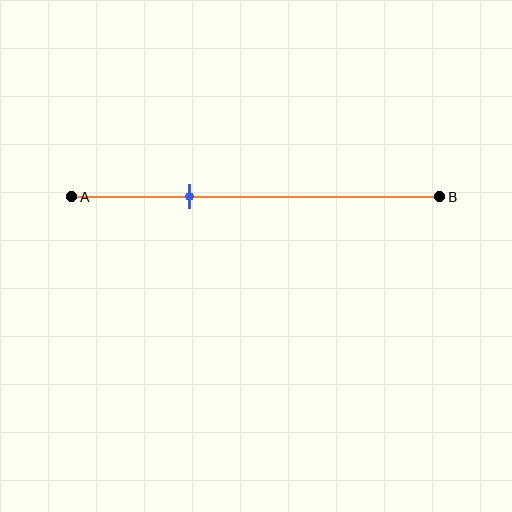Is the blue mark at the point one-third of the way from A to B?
Yes, the mark is approximately at the one-third point.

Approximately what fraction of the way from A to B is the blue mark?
The blue mark is approximately 30% of the way from A to B.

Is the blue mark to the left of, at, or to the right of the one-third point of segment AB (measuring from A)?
The blue mark is approximately at the one-third point of segment AB.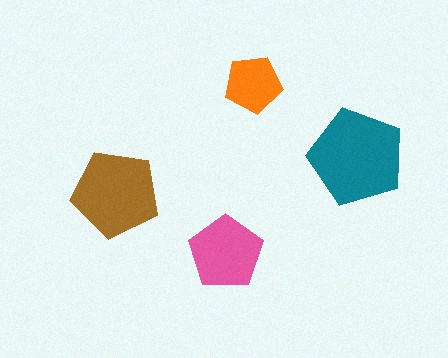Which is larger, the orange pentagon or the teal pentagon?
The teal one.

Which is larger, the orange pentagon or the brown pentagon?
The brown one.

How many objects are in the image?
There are 4 objects in the image.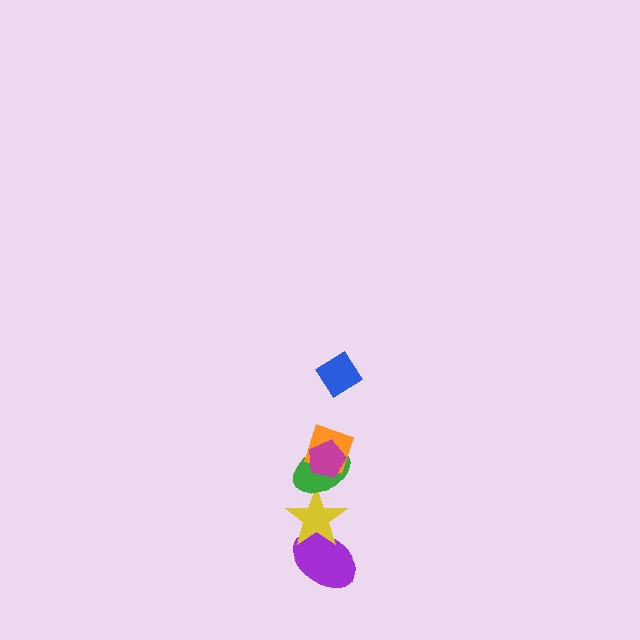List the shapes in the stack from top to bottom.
From top to bottom: the blue diamond, the magenta pentagon, the orange diamond, the green ellipse, the yellow star, the purple ellipse.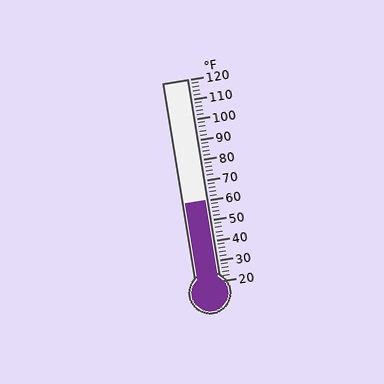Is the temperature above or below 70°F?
The temperature is below 70°F.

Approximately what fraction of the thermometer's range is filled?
The thermometer is filled to approximately 40% of its range.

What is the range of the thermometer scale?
The thermometer scale ranges from 20°F to 120°F.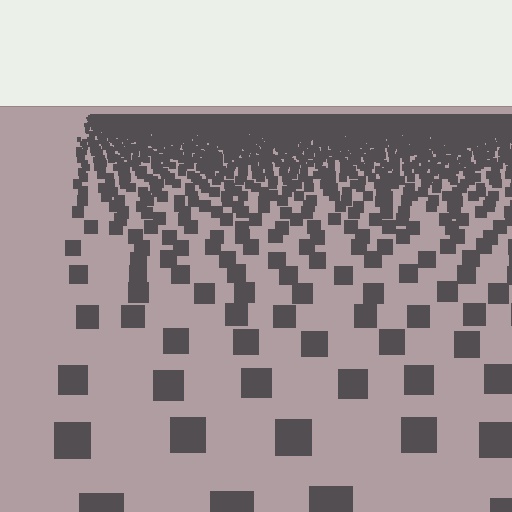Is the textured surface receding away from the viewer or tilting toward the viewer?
The surface is receding away from the viewer. Texture elements get smaller and denser toward the top.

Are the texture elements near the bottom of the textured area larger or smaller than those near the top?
Larger. Near the bottom, elements are closer to the viewer and appear at a bigger on-screen size.